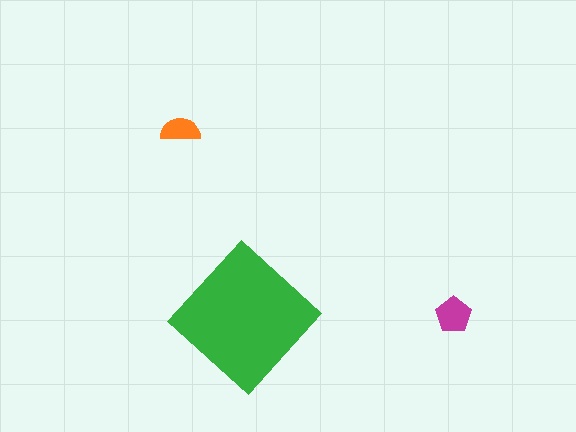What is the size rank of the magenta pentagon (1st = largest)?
2nd.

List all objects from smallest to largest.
The orange semicircle, the magenta pentagon, the green diamond.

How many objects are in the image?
There are 3 objects in the image.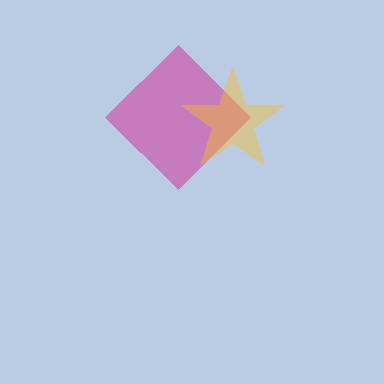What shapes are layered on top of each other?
The layered shapes are: a magenta diamond, a yellow star.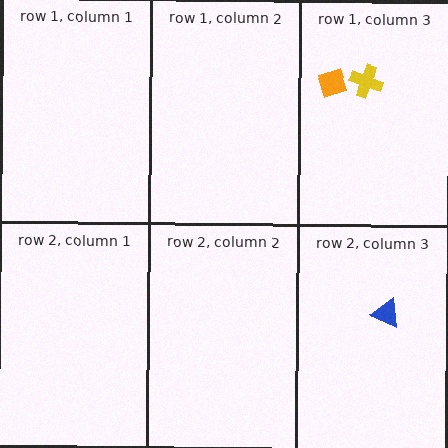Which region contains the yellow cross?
The row 1, column 3 region.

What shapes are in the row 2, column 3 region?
The blue triangle.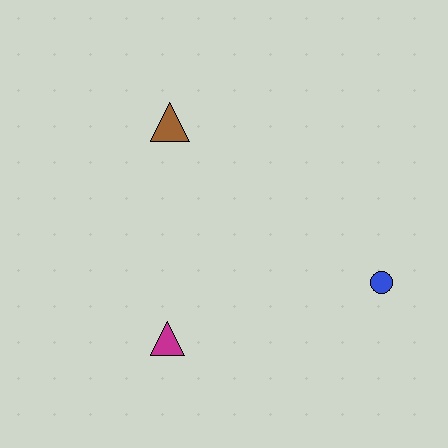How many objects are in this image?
There are 3 objects.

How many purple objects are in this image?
There are no purple objects.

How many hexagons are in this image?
There are no hexagons.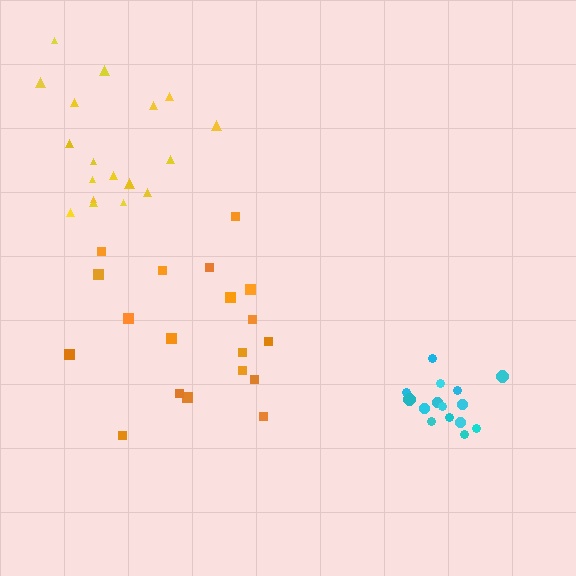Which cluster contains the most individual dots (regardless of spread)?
Orange (19).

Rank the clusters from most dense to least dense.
cyan, yellow, orange.